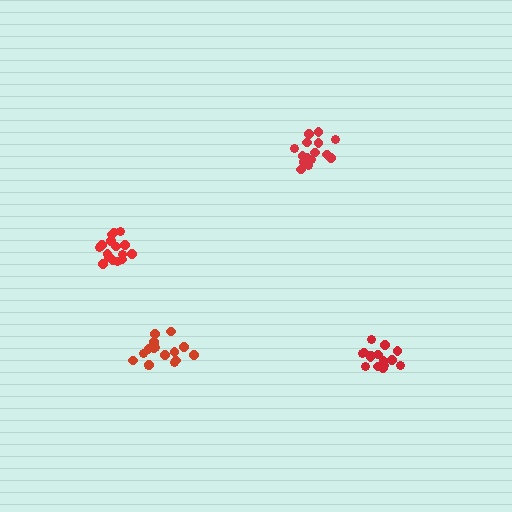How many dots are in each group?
Group 1: 17 dots, Group 2: 16 dots, Group 3: 15 dots, Group 4: 16 dots (64 total).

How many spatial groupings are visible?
There are 4 spatial groupings.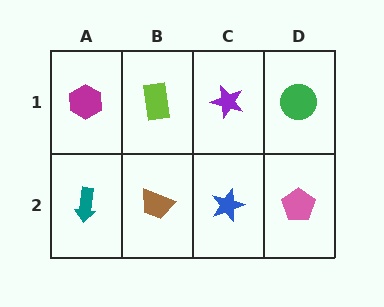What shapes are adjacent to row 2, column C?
A purple star (row 1, column C), a brown trapezoid (row 2, column B), a pink pentagon (row 2, column D).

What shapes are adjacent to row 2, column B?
A lime rectangle (row 1, column B), a teal arrow (row 2, column A), a blue star (row 2, column C).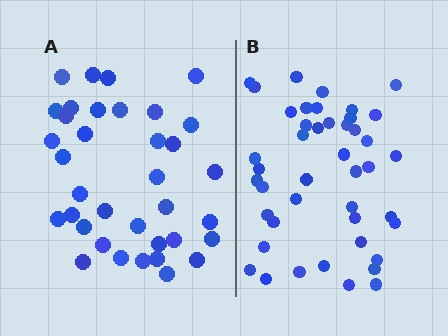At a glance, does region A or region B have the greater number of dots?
Region B (the right region) has more dots.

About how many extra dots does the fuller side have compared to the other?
Region B has roughly 8 or so more dots than region A.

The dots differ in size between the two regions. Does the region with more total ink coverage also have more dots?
No. Region A has more total ink coverage because its dots are larger, but region B actually contains more individual dots. Total area can be misleading — the number of items is what matters here.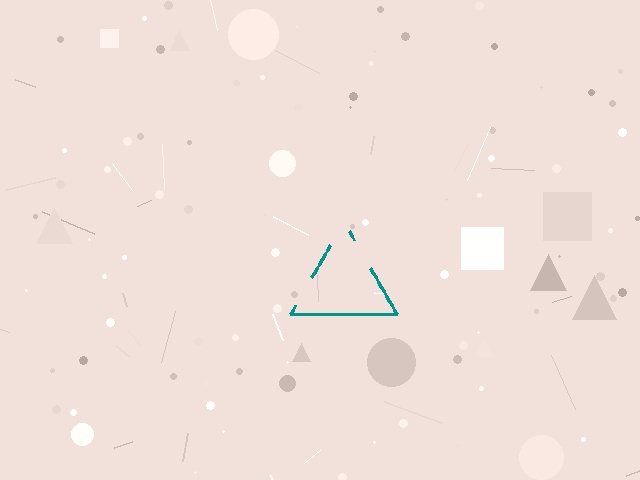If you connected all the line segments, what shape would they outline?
They would outline a triangle.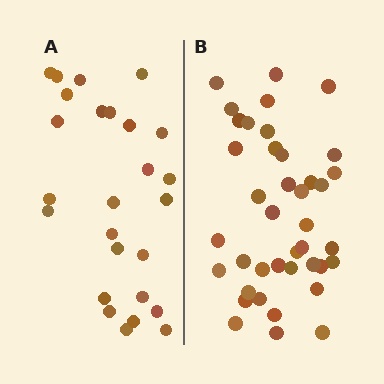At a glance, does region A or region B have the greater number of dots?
Region B (the right region) has more dots.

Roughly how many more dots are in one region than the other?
Region B has approximately 15 more dots than region A.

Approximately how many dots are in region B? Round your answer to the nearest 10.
About 40 dots.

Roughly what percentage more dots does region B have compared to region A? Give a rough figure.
About 55% more.